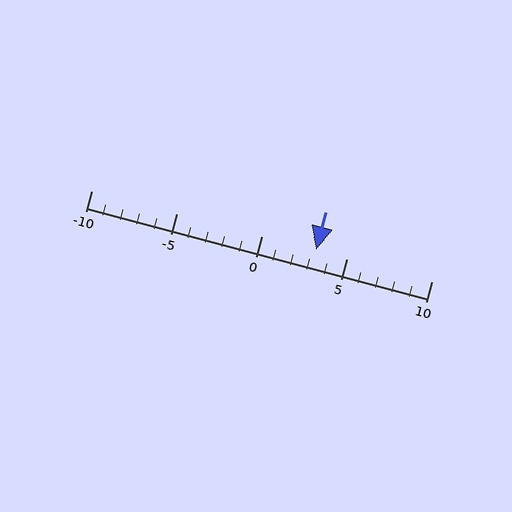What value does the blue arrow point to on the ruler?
The blue arrow points to approximately 3.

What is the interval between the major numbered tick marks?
The major tick marks are spaced 5 units apart.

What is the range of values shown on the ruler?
The ruler shows values from -10 to 10.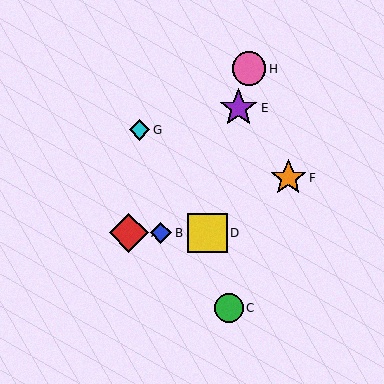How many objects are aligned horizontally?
3 objects (A, B, D) are aligned horizontally.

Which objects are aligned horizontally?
Objects A, B, D are aligned horizontally.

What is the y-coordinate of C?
Object C is at y≈308.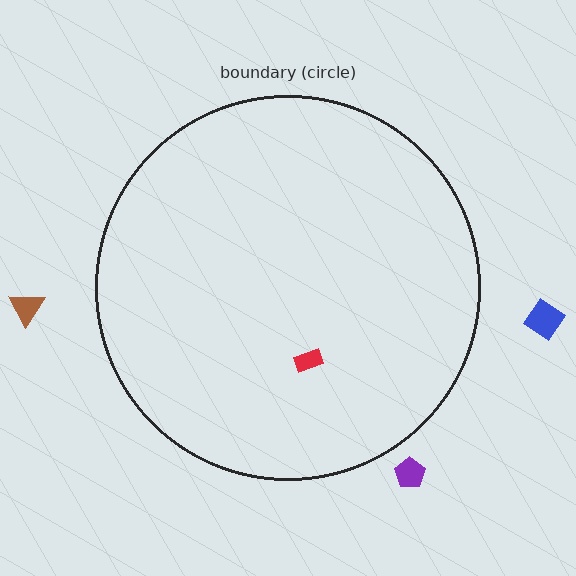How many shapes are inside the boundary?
1 inside, 3 outside.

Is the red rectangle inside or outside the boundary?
Inside.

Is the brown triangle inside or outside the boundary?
Outside.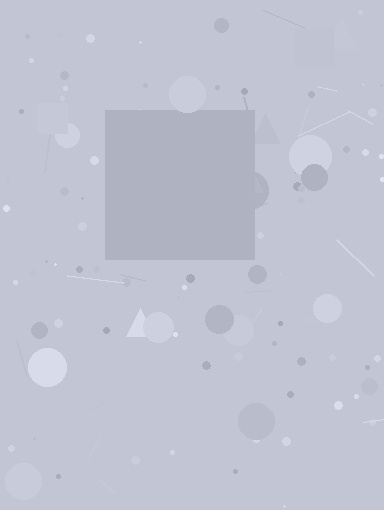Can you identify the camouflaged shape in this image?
The camouflaged shape is a square.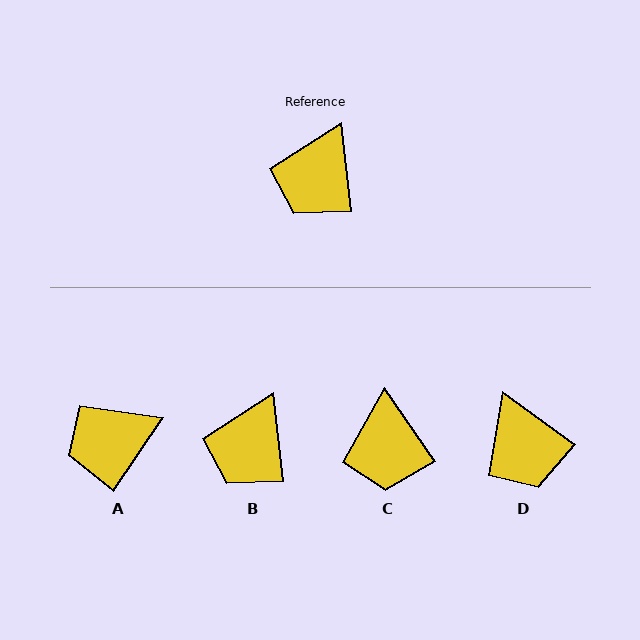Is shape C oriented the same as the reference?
No, it is off by about 29 degrees.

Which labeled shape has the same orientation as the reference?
B.